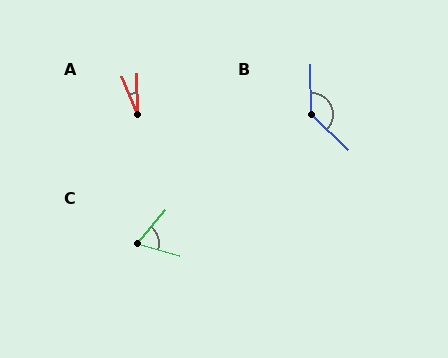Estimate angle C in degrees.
Approximately 64 degrees.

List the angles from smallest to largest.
A (22°), C (64°), B (134°).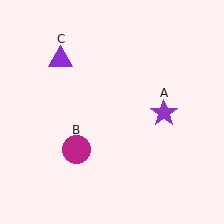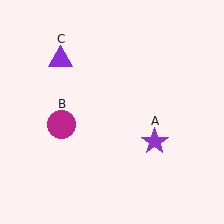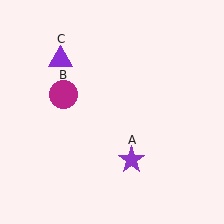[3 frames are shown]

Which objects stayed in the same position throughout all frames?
Purple triangle (object C) remained stationary.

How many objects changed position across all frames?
2 objects changed position: purple star (object A), magenta circle (object B).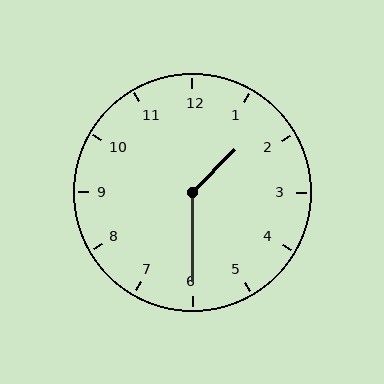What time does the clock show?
1:30.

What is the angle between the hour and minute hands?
Approximately 135 degrees.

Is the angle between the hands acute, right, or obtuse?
It is obtuse.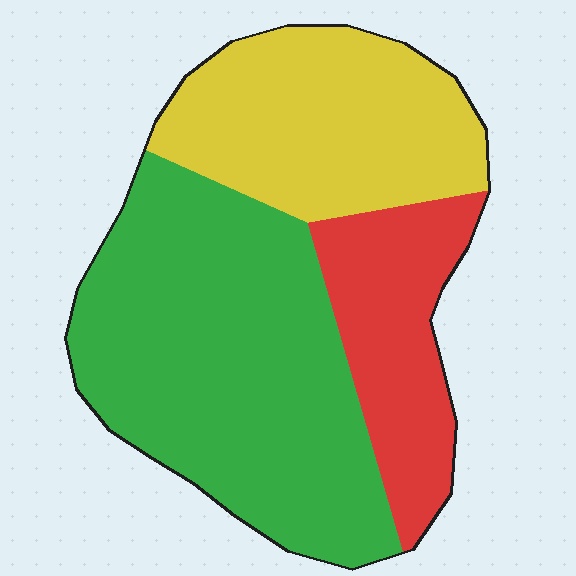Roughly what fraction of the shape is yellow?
Yellow covers roughly 30% of the shape.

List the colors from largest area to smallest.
From largest to smallest: green, yellow, red.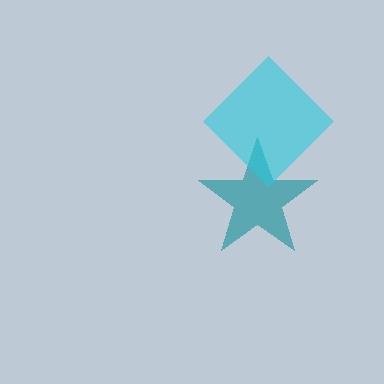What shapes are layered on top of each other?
The layered shapes are: a teal star, a cyan diamond.